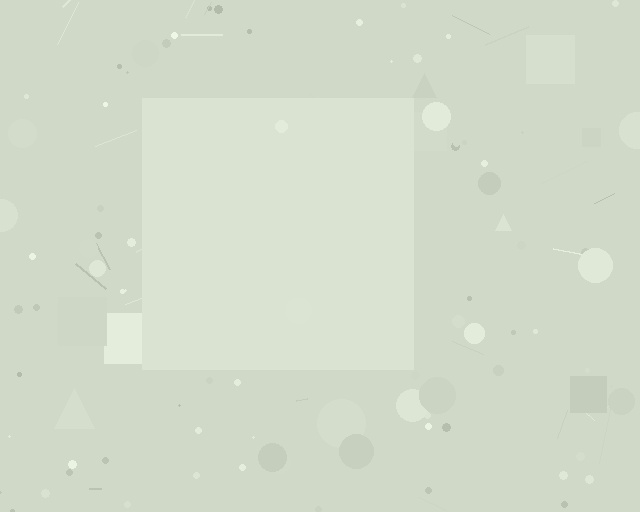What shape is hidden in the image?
A square is hidden in the image.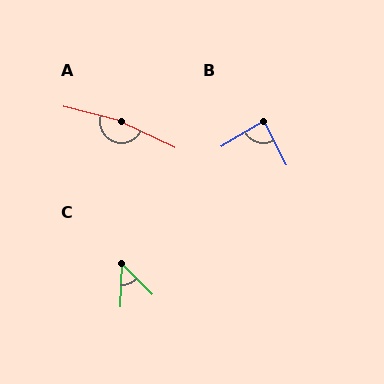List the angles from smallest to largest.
C (47°), B (87°), A (169°).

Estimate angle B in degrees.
Approximately 87 degrees.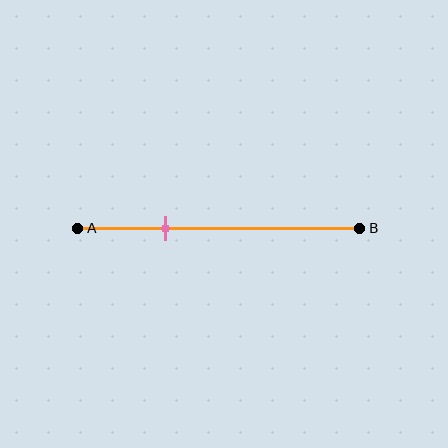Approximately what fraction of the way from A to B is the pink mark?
The pink mark is approximately 30% of the way from A to B.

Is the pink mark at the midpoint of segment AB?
No, the mark is at about 30% from A, not at the 50% midpoint.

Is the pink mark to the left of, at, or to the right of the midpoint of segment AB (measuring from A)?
The pink mark is to the left of the midpoint of segment AB.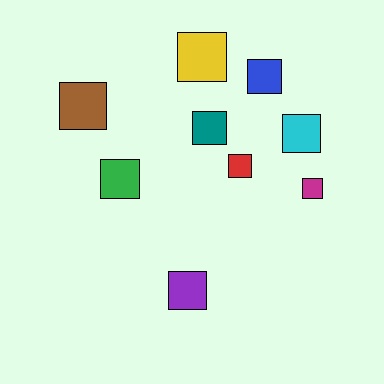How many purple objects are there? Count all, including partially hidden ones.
There is 1 purple object.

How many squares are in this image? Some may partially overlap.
There are 9 squares.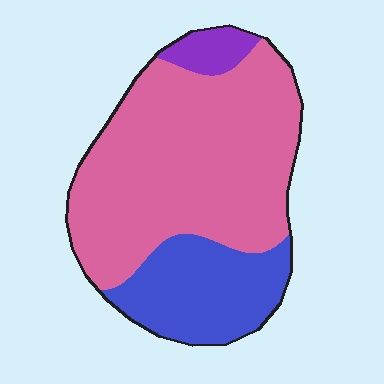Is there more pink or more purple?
Pink.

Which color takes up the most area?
Pink, at roughly 70%.